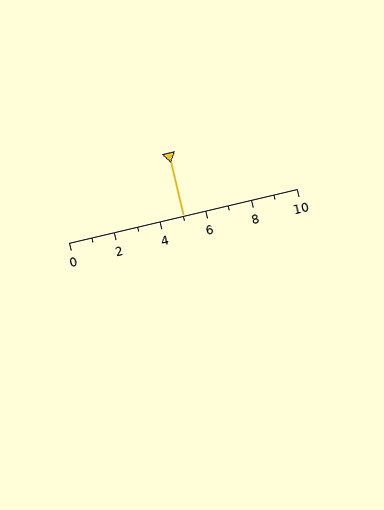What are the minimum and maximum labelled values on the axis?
The axis runs from 0 to 10.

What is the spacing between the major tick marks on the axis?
The major ticks are spaced 2 apart.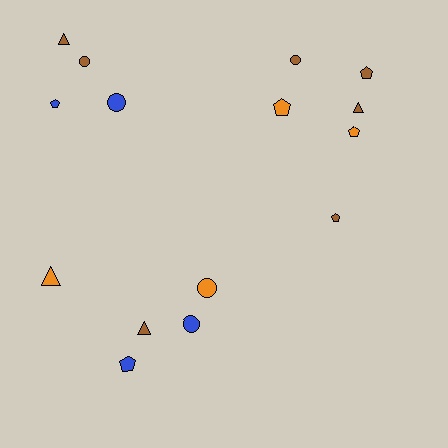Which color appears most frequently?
Brown, with 7 objects.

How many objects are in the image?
There are 15 objects.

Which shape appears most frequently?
Pentagon, with 6 objects.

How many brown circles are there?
There are 2 brown circles.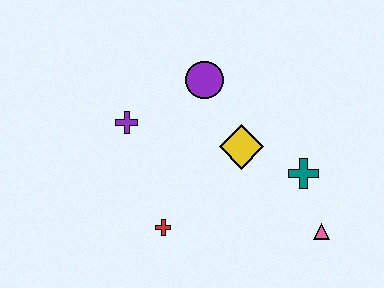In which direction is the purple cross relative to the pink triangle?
The purple cross is to the left of the pink triangle.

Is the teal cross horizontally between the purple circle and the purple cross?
No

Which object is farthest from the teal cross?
The purple cross is farthest from the teal cross.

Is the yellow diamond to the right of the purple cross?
Yes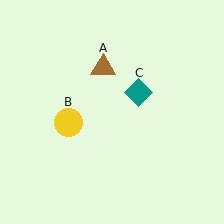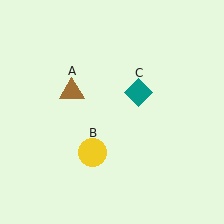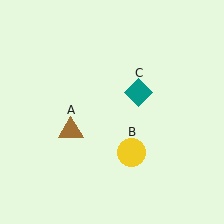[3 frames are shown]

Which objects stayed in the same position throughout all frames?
Teal diamond (object C) remained stationary.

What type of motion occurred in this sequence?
The brown triangle (object A), yellow circle (object B) rotated counterclockwise around the center of the scene.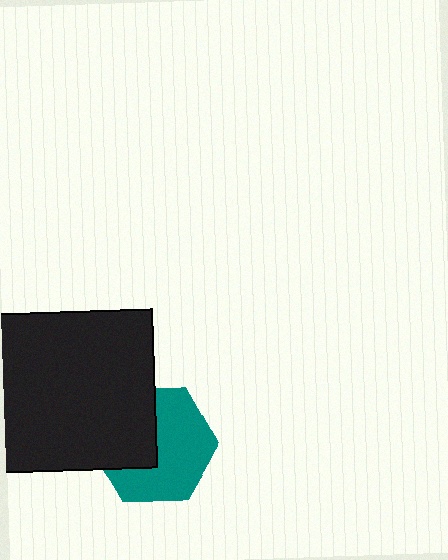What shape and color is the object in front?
The object in front is a black rectangle.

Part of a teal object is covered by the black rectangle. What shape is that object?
It is a hexagon.